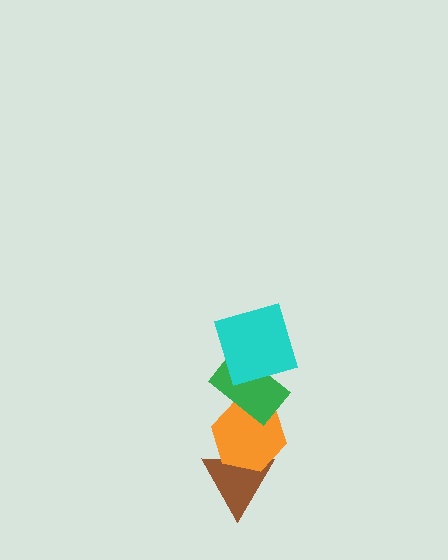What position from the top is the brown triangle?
The brown triangle is 4th from the top.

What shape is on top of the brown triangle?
The orange hexagon is on top of the brown triangle.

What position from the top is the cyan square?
The cyan square is 1st from the top.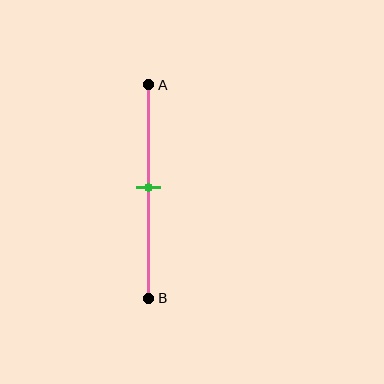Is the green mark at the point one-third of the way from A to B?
No, the mark is at about 50% from A, not at the 33% one-third point.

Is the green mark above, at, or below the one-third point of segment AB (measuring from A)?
The green mark is below the one-third point of segment AB.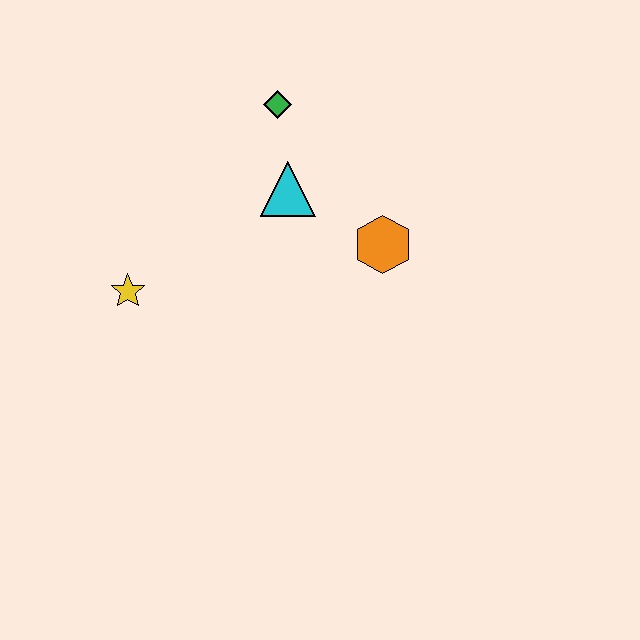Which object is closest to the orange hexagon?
The cyan triangle is closest to the orange hexagon.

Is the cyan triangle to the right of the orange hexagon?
No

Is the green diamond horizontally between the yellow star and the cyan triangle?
Yes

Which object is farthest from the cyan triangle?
The yellow star is farthest from the cyan triangle.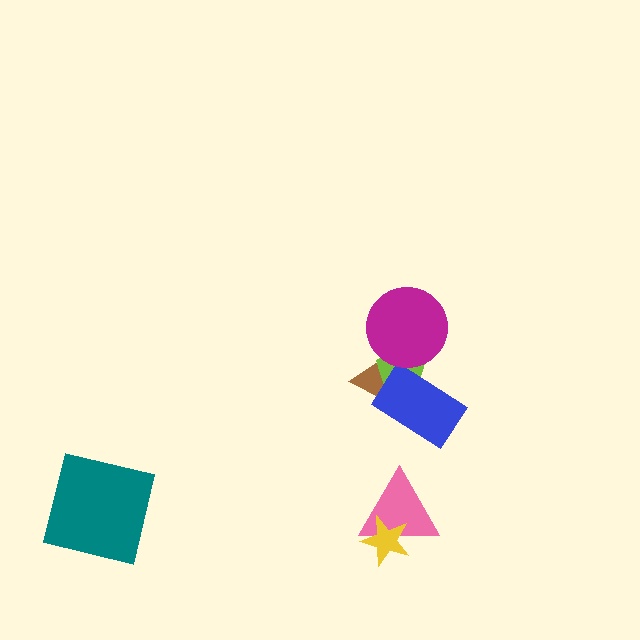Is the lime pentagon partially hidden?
Yes, it is partially covered by another shape.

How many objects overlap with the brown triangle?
3 objects overlap with the brown triangle.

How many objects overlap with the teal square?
0 objects overlap with the teal square.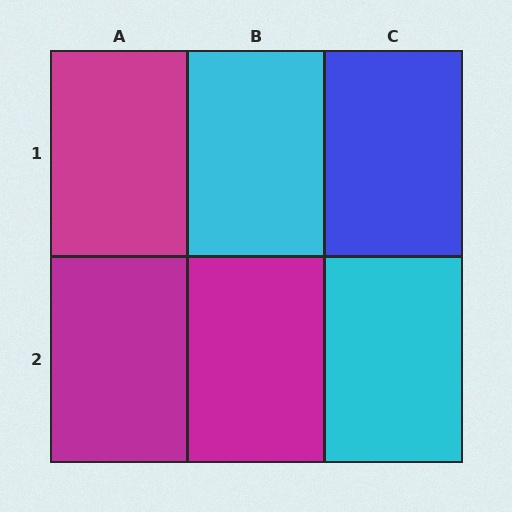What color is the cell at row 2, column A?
Magenta.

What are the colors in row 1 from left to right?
Magenta, cyan, blue.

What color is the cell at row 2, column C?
Cyan.